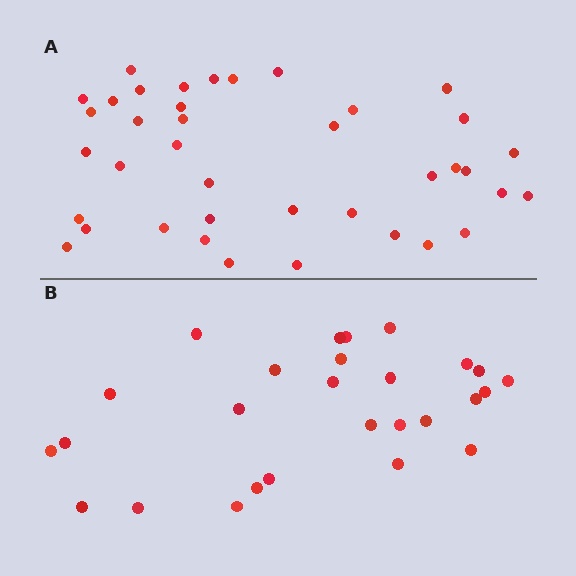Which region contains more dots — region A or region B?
Region A (the top region) has more dots.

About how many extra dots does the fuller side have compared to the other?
Region A has roughly 12 or so more dots than region B.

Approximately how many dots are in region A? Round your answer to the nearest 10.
About 40 dots. (The exact count is 39, which rounds to 40.)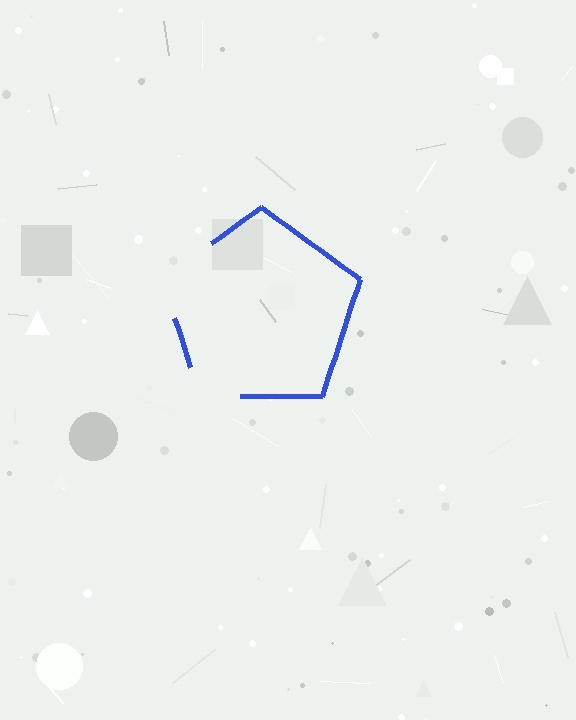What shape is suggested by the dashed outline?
The dashed outline suggests a pentagon.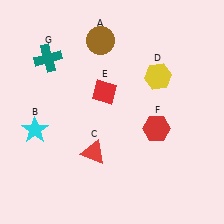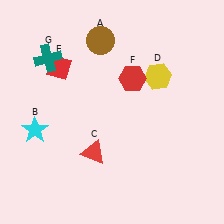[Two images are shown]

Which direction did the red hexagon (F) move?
The red hexagon (F) moved up.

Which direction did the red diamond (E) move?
The red diamond (E) moved left.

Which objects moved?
The objects that moved are: the red diamond (E), the red hexagon (F).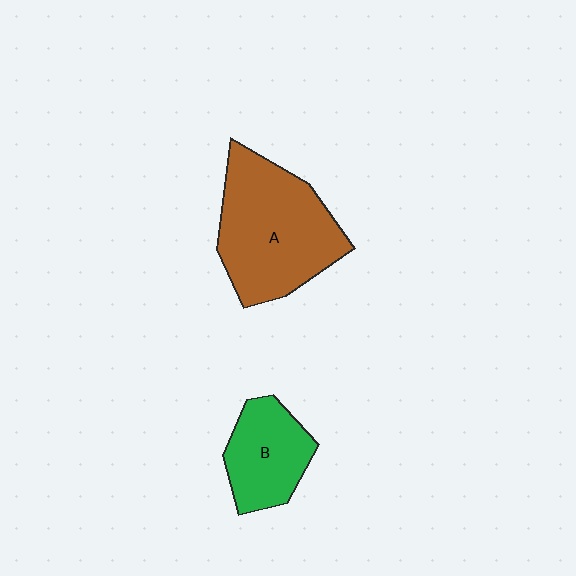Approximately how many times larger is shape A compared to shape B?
Approximately 1.9 times.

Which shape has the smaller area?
Shape B (green).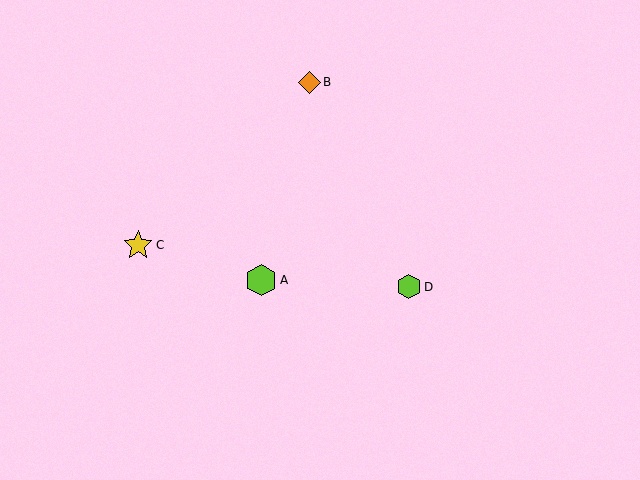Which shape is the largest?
The lime hexagon (labeled A) is the largest.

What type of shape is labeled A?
Shape A is a lime hexagon.